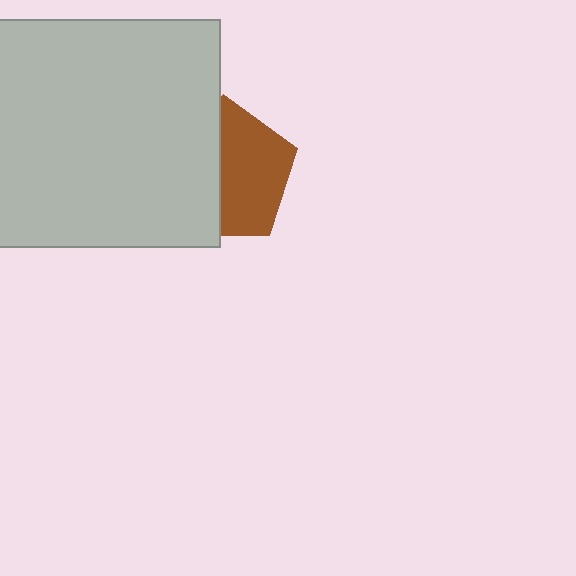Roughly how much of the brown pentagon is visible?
About half of it is visible (roughly 52%).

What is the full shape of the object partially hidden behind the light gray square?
The partially hidden object is a brown pentagon.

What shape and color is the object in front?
The object in front is a light gray square.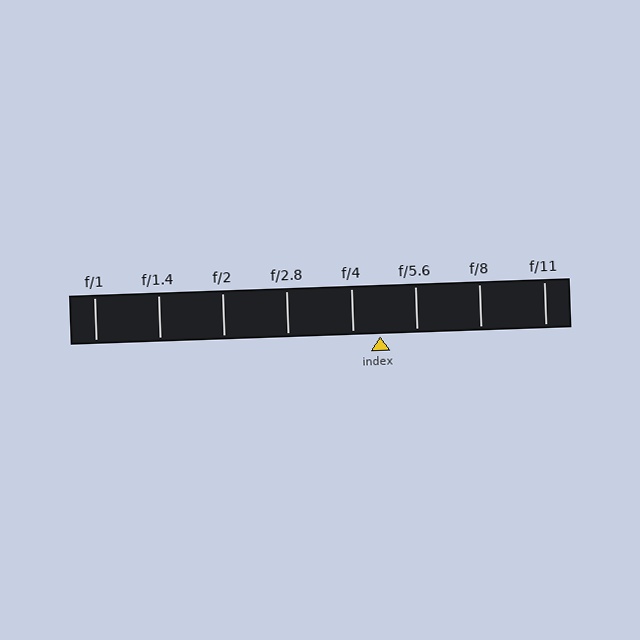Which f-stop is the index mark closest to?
The index mark is closest to f/4.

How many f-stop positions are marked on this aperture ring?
There are 8 f-stop positions marked.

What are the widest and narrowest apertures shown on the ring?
The widest aperture shown is f/1 and the narrowest is f/11.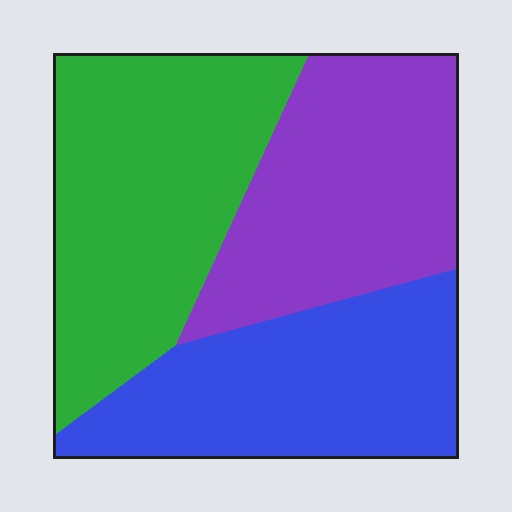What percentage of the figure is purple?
Purple takes up between a quarter and a half of the figure.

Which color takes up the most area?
Green, at roughly 35%.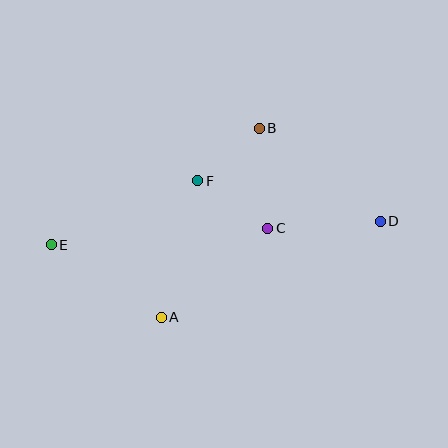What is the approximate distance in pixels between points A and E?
The distance between A and E is approximately 132 pixels.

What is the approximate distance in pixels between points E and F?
The distance between E and F is approximately 160 pixels.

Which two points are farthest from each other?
Points D and E are farthest from each other.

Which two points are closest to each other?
Points B and F are closest to each other.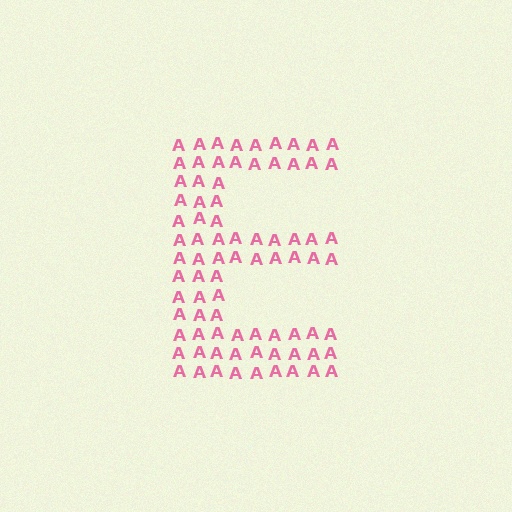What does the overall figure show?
The overall figure shows the letter E.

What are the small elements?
The small elements are letter A's.